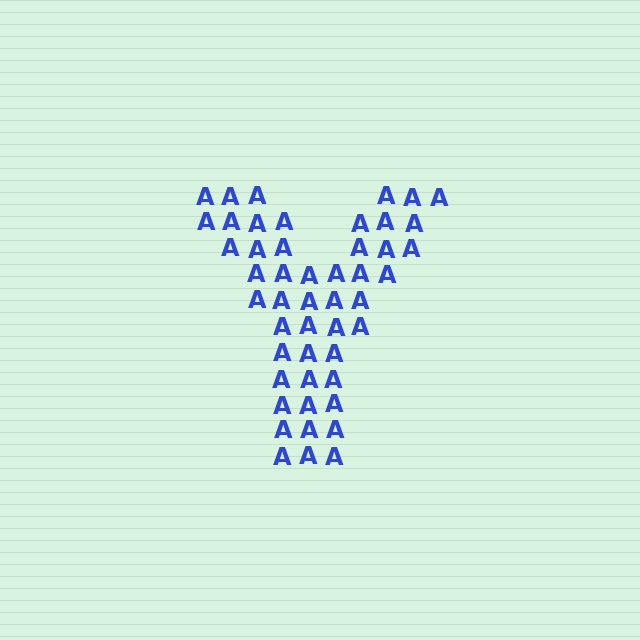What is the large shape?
The large shape is the letter Y.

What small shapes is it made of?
It is made of small letter A's.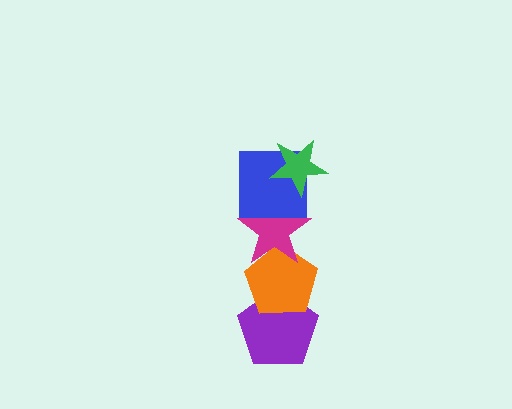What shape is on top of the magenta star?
The blue square is on top of the magenta star.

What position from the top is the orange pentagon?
The orange pentagon is 4th from the top.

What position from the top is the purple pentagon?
The purple pentagon is 5th from the top.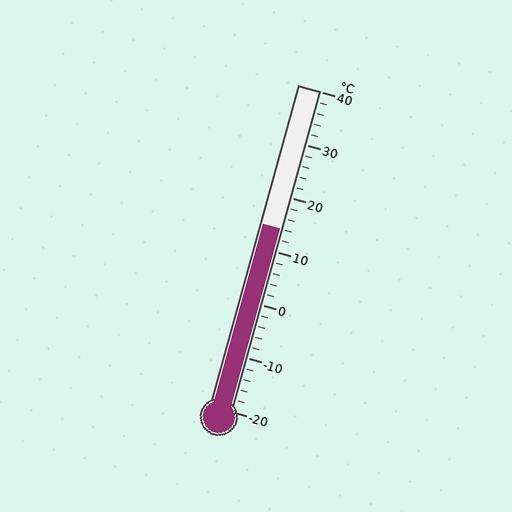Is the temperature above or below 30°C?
The temperature is below 30°C.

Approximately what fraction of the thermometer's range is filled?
The thermometer is filled to approximately 55% of its range.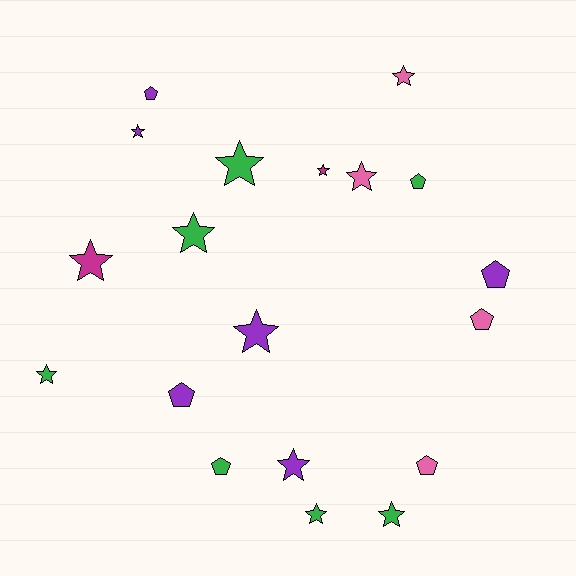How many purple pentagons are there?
There are 3 purple pentagons.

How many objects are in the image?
There are 19 objects.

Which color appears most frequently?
Green, with 7 objects.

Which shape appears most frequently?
Star, with 12 objects.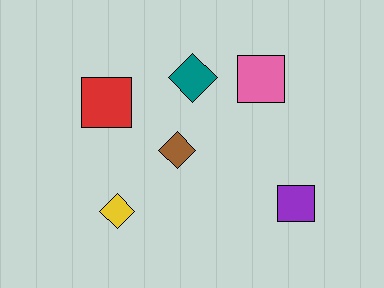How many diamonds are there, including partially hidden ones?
There are 3 diamonds.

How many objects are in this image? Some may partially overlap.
There are 6 objects.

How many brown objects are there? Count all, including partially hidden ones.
There is 1 brown object.